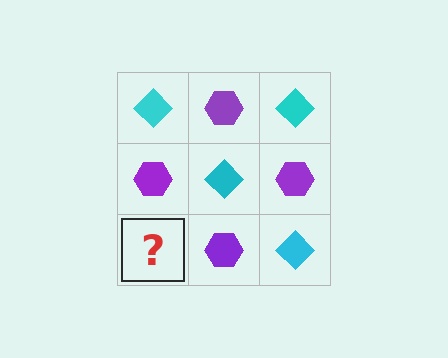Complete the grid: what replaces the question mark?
The question mark should be replaced with a cyan diamond.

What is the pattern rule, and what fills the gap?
The rule is that it alternates cyan diamond and purple hexagon in a checkerboard pattern. The gap should be filled with a cyan diamond.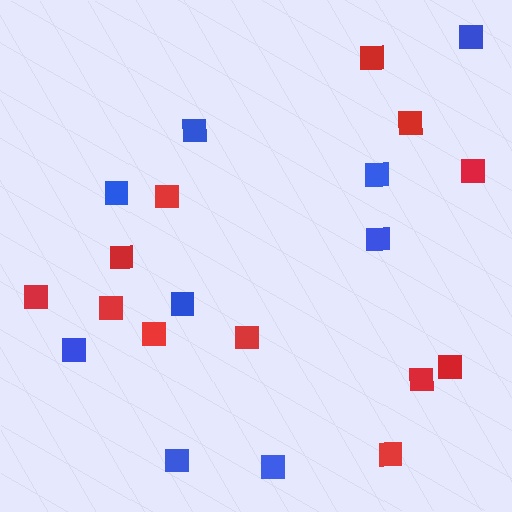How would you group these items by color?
There are 2 groups: one group of blue squares (9) and one group of red squares (12).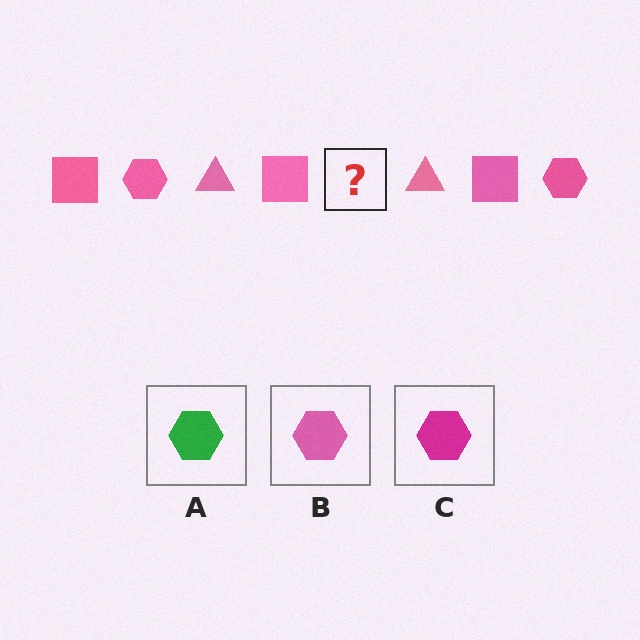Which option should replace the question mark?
Option B.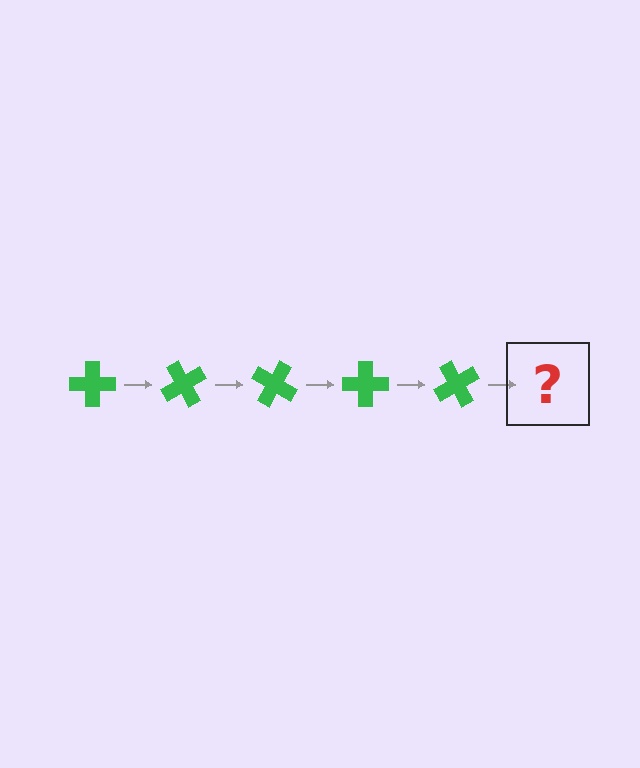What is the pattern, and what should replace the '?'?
The pattern is that the cross rotates 60 degrees each step. The '?' should be a green cross rotated 300 degrees.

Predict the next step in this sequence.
The next step is a green cross rotated 300 degrees.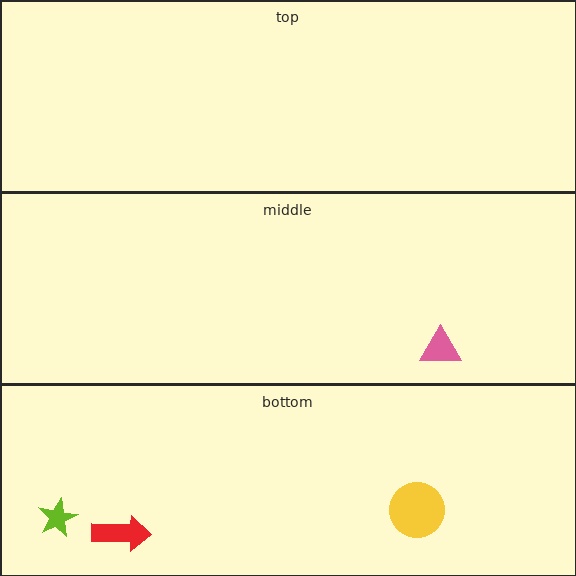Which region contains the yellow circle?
The bottom region.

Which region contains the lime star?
The bottom region.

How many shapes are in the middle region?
1.